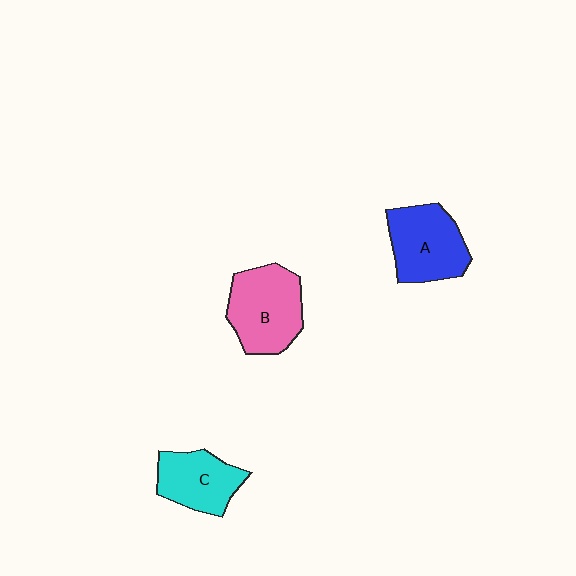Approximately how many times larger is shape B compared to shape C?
Approximately 1.3 times.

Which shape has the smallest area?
Shape C (cyan).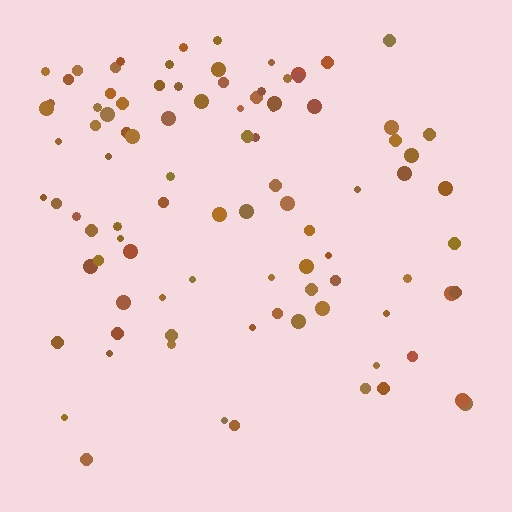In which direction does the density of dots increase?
From bottom to top, with the top side densest.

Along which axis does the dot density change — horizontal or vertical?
Vertical.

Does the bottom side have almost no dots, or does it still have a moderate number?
Still a moderate number, just noticeably fewer than the top.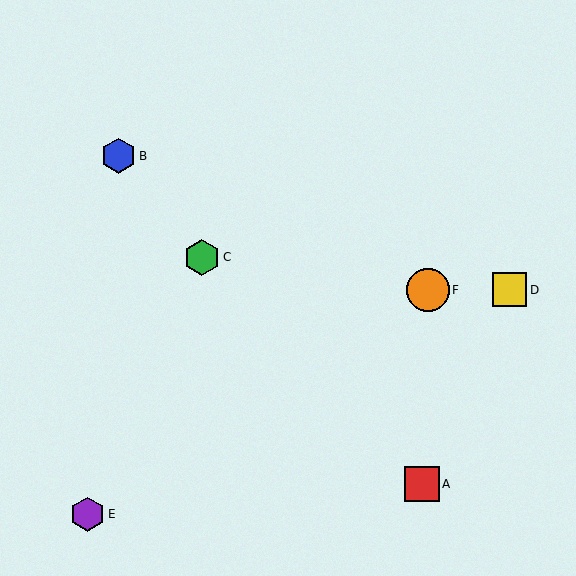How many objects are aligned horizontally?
2 objects (D, F) are aligned horizontally.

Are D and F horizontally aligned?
Yes, both are at y≈290.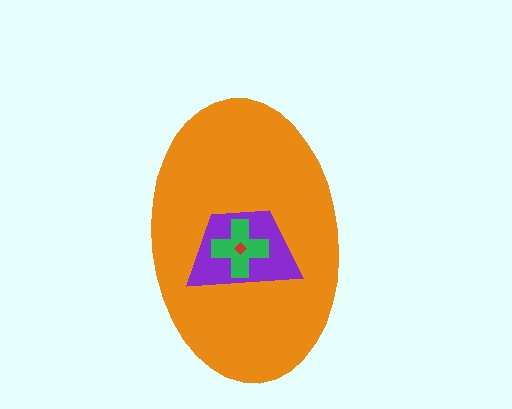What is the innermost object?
The red diamond.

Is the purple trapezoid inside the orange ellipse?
Yes.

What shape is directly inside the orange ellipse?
The purple trapezoid.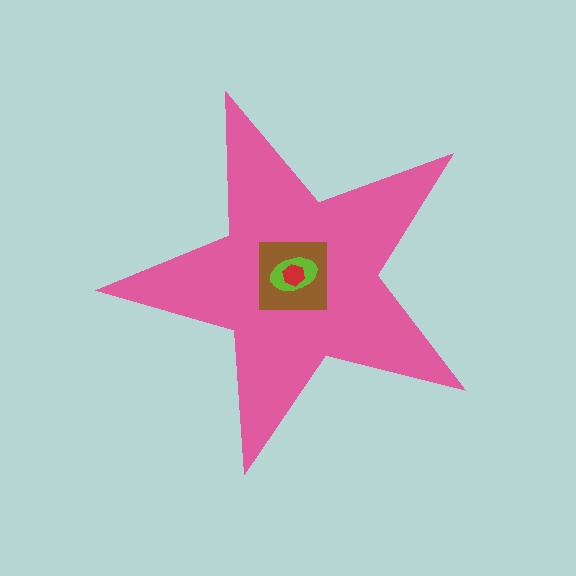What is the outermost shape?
The pink star.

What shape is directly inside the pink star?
The brown square.